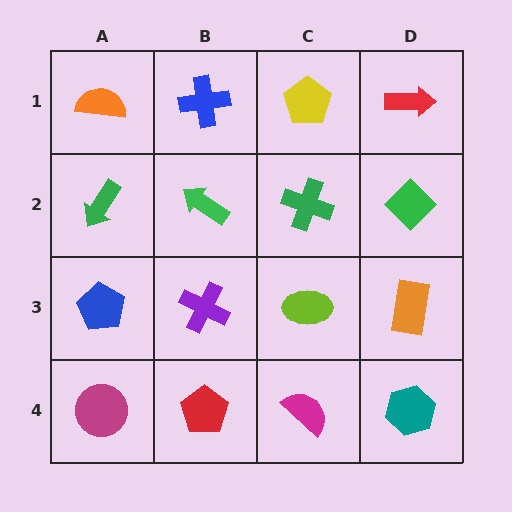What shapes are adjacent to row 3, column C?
A green cross (row 2, column C), a magenta semicircle (row 4, column C), a purple cross (row 3, column B), an orange rectangle (row 3, column D).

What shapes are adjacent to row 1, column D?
A green diamond (row 2, column D), a yellow pentagon (row 1, column C).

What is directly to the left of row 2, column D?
A green cross.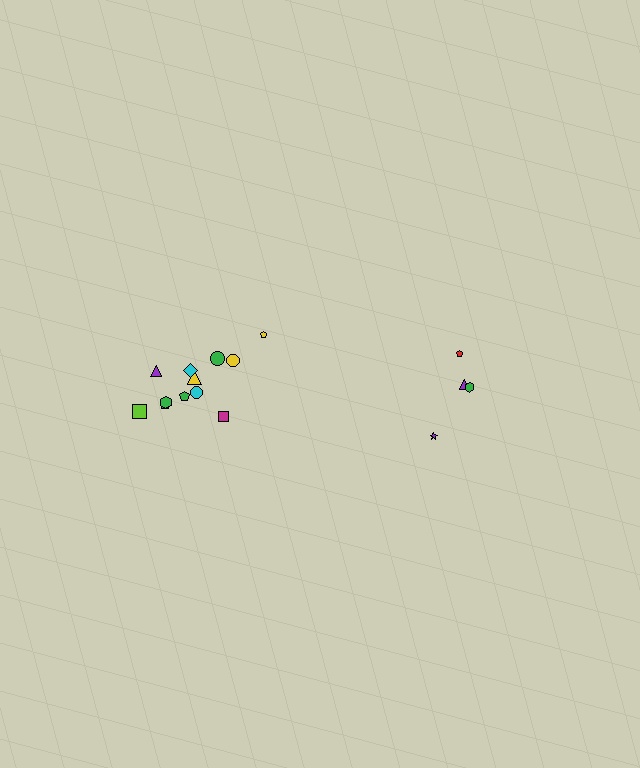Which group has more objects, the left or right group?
The left group.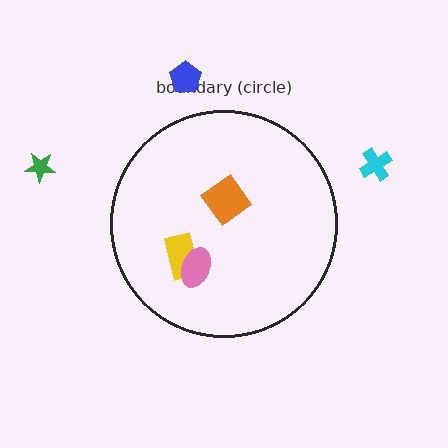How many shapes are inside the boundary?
3 inside, 3 outside.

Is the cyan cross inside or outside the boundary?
Outside.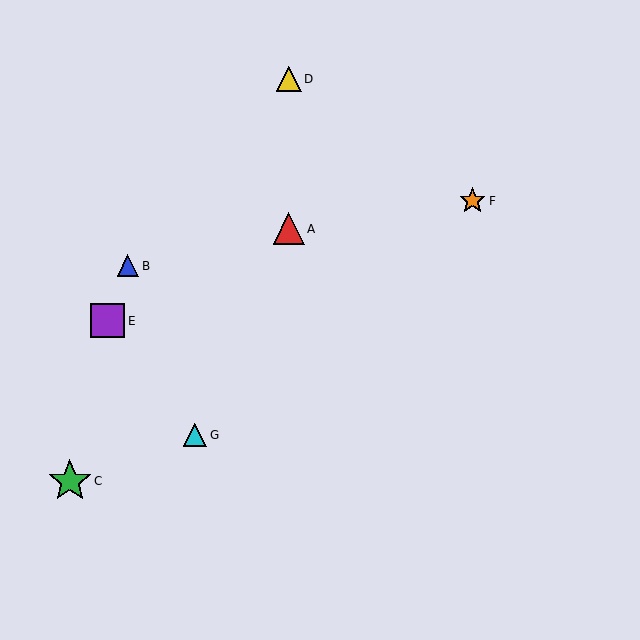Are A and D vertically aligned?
Yes, both are at x≈289.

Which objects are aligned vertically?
Objects A, D are aligned vertically.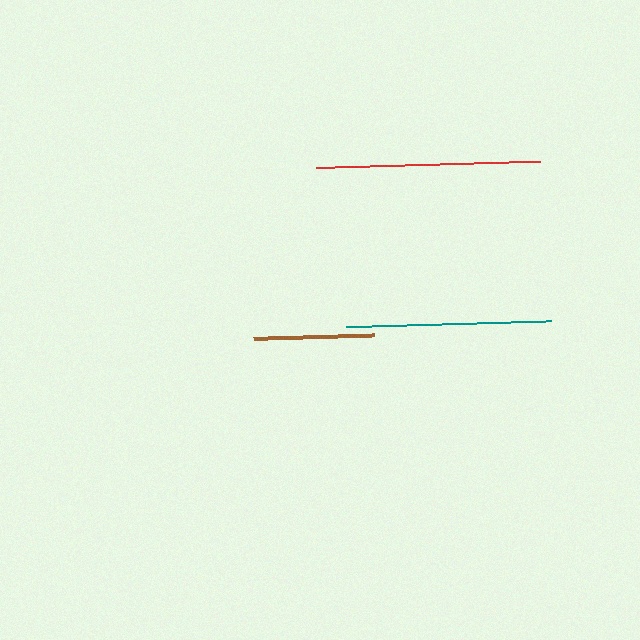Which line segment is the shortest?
The brown line is the shortest at approximately 121 pixels.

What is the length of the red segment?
The red segment is approximately 224 pixels long.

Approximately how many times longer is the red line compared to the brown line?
The red line is approximately 1.8 times the length of the brown line.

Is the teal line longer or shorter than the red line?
The red line is longer than the teal line.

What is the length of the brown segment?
The brown segment is approximately 121 pixels long.